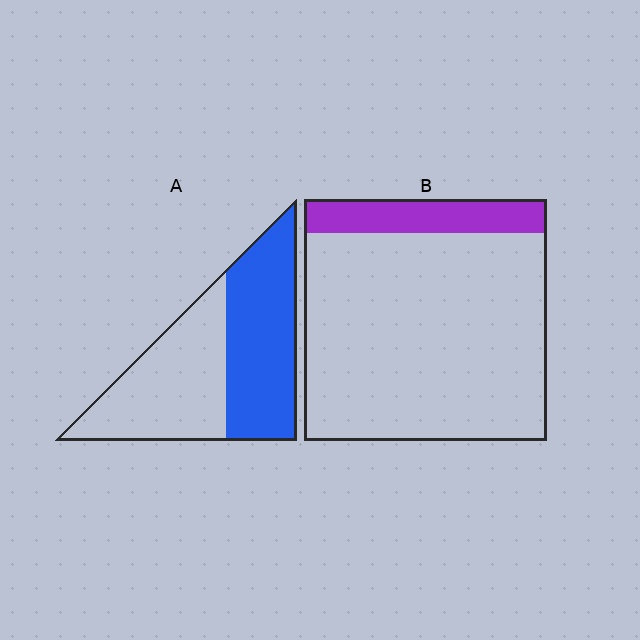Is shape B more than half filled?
No.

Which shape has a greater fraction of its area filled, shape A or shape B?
Shape A.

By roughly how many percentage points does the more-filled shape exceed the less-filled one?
By roughly 35 percentage points (A over B).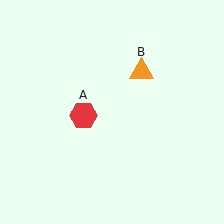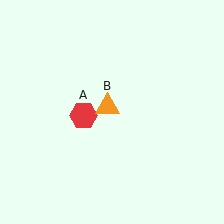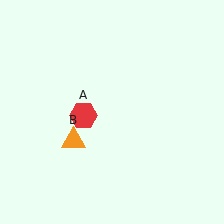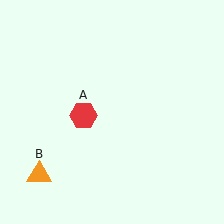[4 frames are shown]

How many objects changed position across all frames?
1 object changed position: orange triangle (object B).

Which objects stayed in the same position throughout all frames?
Red hexagon (object A) remained stationary.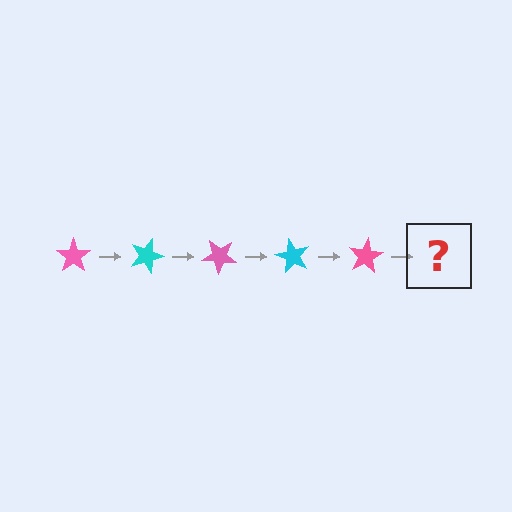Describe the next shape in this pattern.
It should be a cyan star, rotated 100 degrees from the start.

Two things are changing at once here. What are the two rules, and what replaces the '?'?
The two rules are that it rotates 20 degrees each step and the color cycles through pink and cyan. The '?' should be a cyan star, rotated 100 degrees from the start.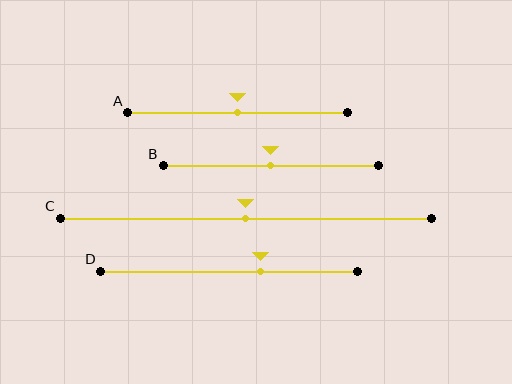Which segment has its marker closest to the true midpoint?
Segment A has its marker closest to the true midpoint.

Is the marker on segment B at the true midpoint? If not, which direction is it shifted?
Yes, the marker on segment B is at the true midpoint.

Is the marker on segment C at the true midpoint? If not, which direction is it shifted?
Yes, the marker on segment C is at the true midpoint.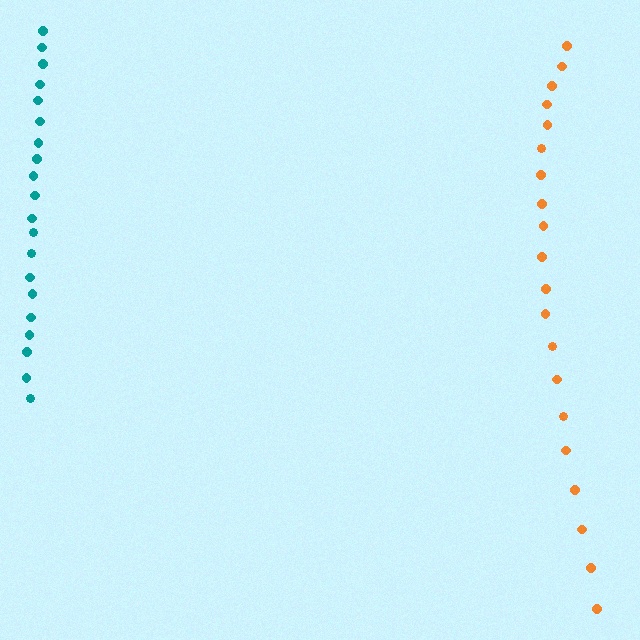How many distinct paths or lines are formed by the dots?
There are 2 distinct paths.